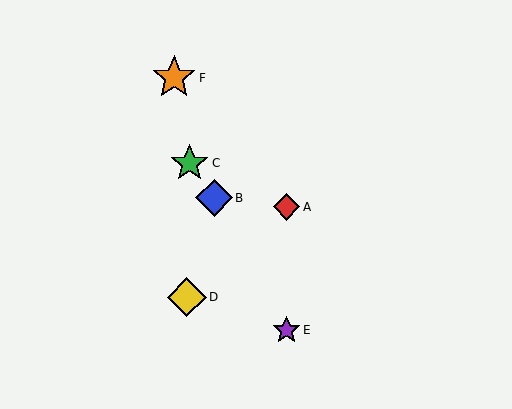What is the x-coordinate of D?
Object D is at x≈187.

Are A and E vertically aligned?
Yes, both are at x≈286.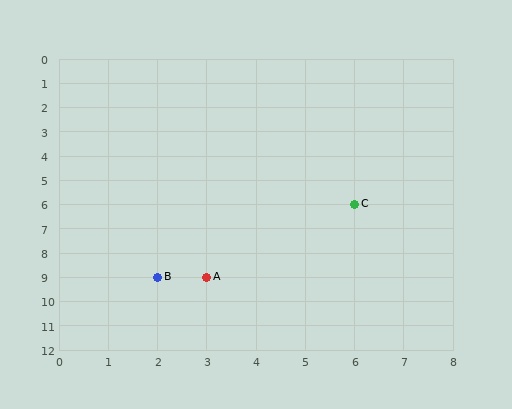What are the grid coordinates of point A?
Point A is at grid coordinates (3, 9).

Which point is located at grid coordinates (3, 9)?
Point A is at (3, 9).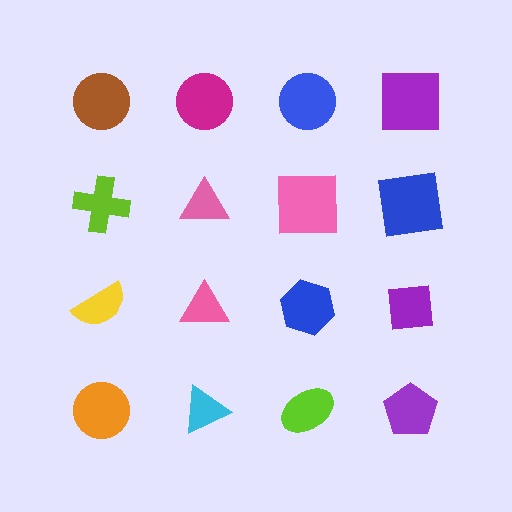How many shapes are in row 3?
4 shapes.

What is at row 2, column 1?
A lime cross.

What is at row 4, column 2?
A cyan triangle.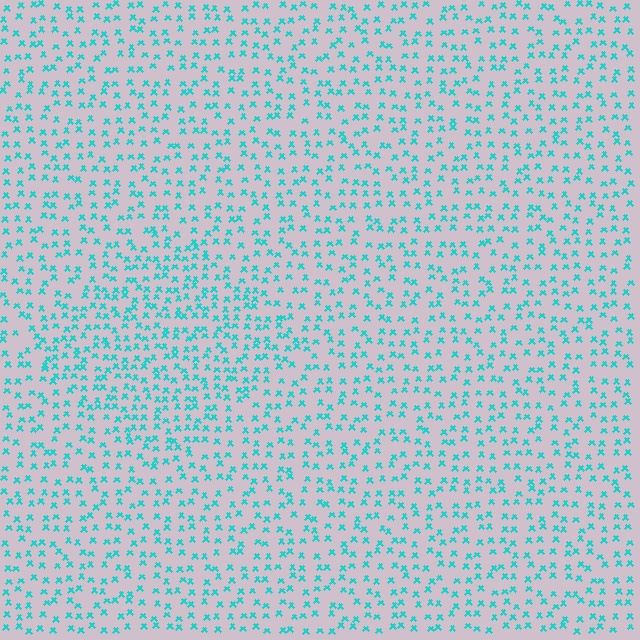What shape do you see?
I see a diamond.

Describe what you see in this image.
The image contains small cyan elements arranged at two different densities. A diamond-shaped region is visible where the elements are more densely packed than the surrounding area.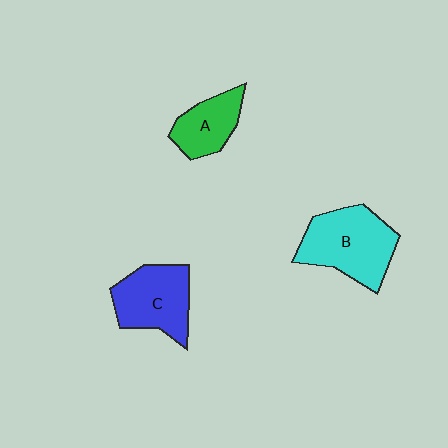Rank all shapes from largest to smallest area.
From largest to smallest: B (cyan), C (blue), A (green).